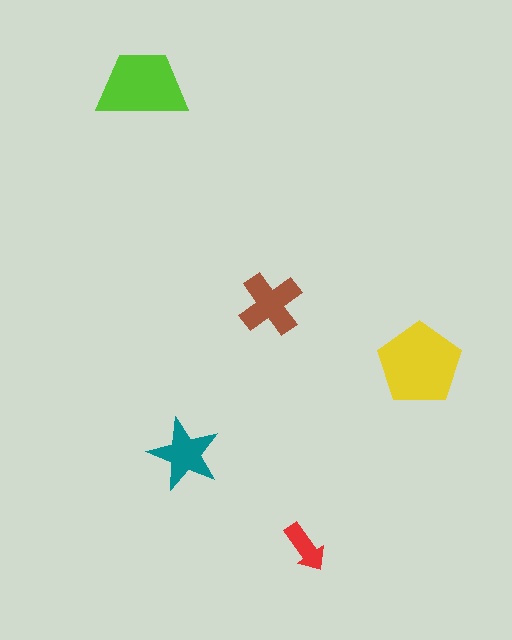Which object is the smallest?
The red arrow.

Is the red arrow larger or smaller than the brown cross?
Smaller.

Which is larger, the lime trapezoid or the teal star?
The lime trapezoid.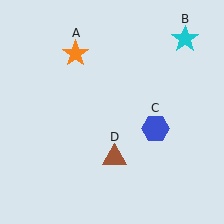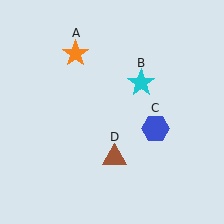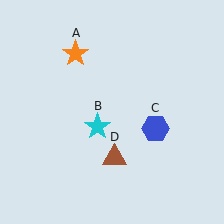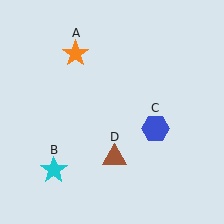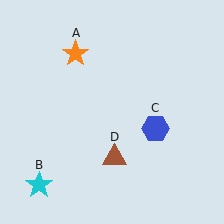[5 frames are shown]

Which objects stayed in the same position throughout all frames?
Orange star (object A) and blue hexagon (object C) and brown triangle (object D) remained stationary.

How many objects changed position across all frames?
1 object changed position: cyan star (object B).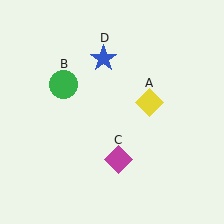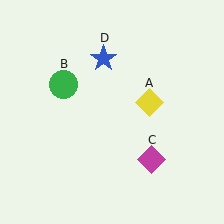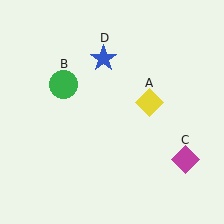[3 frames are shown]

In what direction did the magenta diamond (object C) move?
The magenta diamond (object C) moved right.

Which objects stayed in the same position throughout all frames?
Yellow diamond (object A) and green circle (object B) and blue star (object D) remained stationary.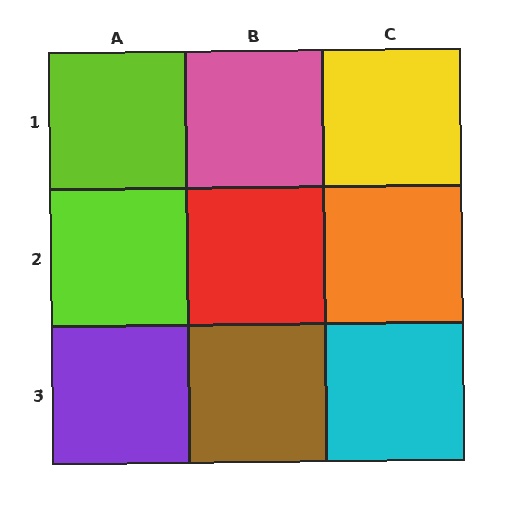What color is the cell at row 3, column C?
Cyan.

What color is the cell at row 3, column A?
Purple.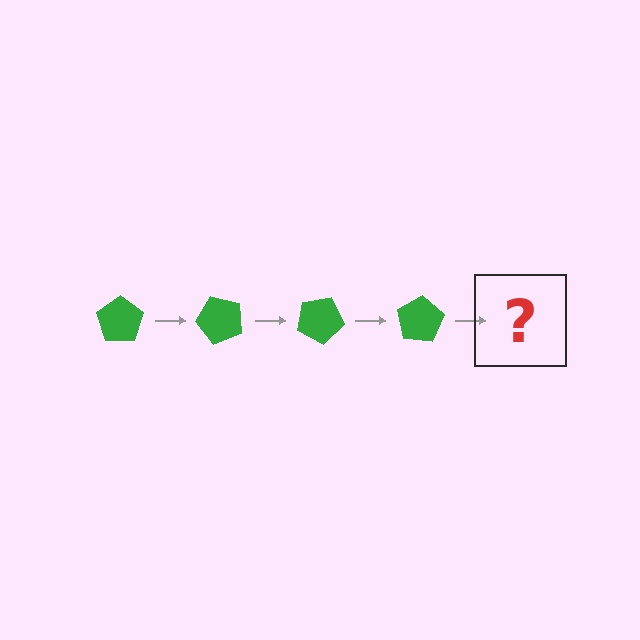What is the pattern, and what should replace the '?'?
The pattern is that the pentagon rotates 50 degrees each step. The '?' should be a green pentagon rotated 200 degrees.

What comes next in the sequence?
The next element should be a green pentagon rotated 200 degrees.